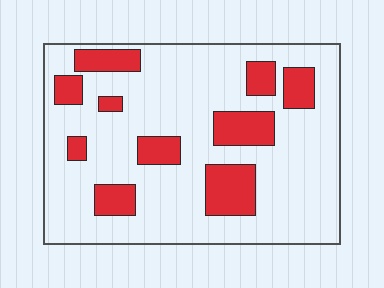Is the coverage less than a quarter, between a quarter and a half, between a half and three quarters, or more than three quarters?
Less than a quarter.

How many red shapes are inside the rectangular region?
10.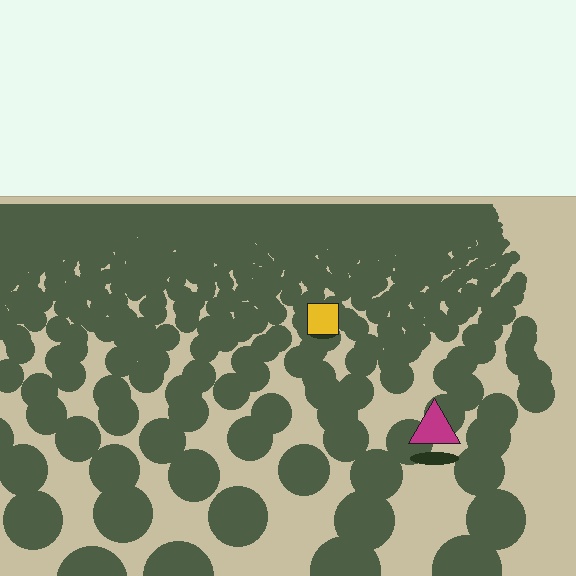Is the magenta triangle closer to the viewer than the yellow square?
Yes. The magenta triangle is closer — you can tell from the texture gradient: the ground texture is coarser near it.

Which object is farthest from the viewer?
The yellow square is farthest from the viewer. It appears smaller and the ground texture around it is denser.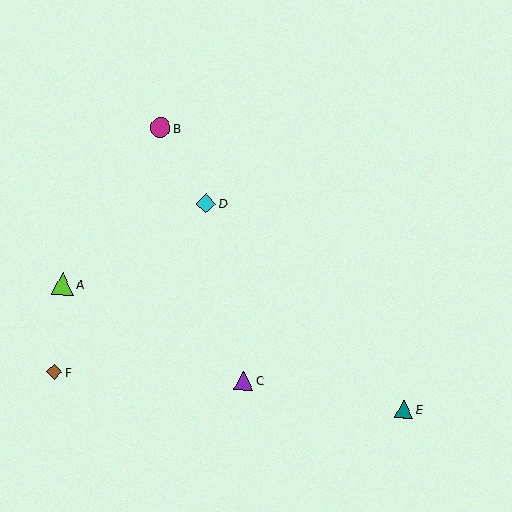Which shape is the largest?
The lime triangle (labeled A) is the largest.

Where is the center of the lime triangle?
The center of the lime triangle is at (63, 284).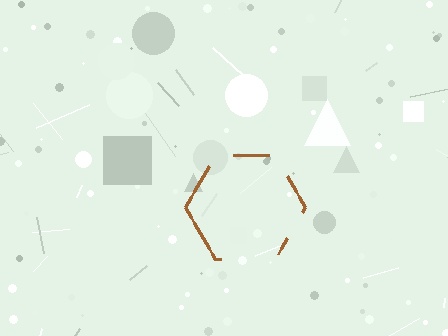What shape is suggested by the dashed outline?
The dashed outline suggests a hexagon.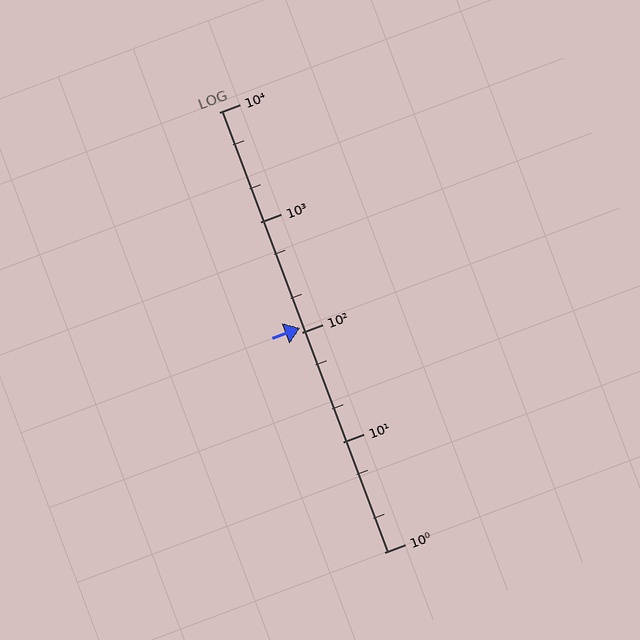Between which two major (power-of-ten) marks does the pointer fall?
The pointer is between 100 and 1000.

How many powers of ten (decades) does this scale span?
The scale spans 4 decades, from 1 to 10000.